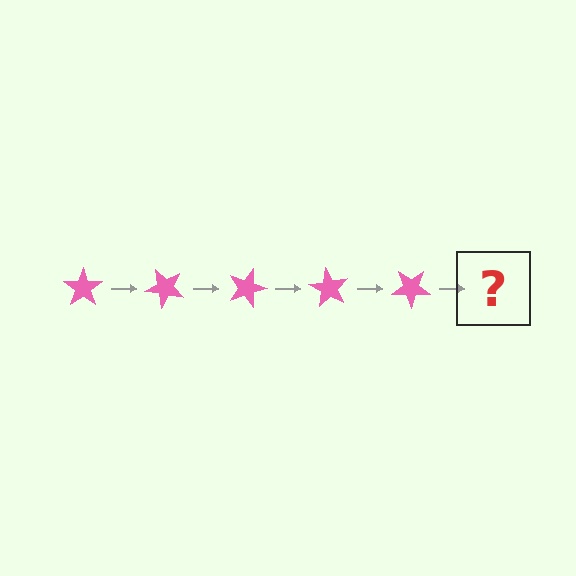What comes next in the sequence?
The next element should be a pink star rotated 225 degrees.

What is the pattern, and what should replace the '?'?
The pattern is that the star rotates 45 degrees each step. The '?' should be a pink star rotated 225 degrees.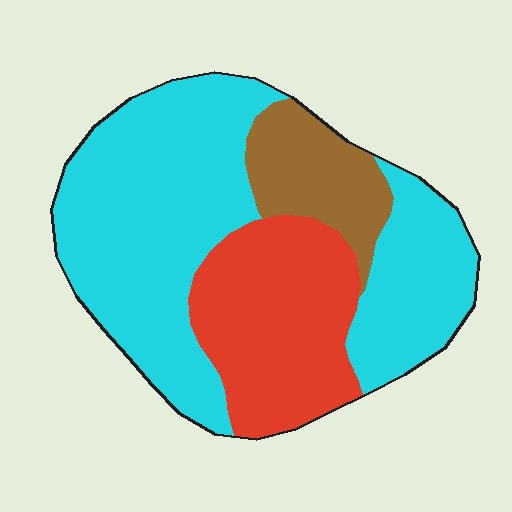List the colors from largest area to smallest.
From largest to smallest: cyan, red, brown.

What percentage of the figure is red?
Red takes up about one quarter (1/4) of the figure.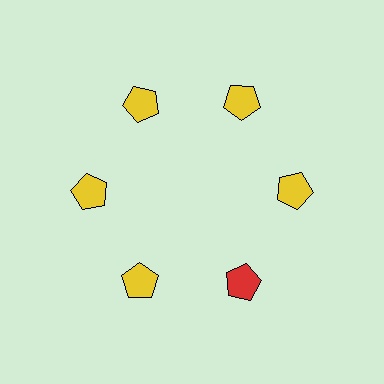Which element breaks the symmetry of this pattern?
The red pentagon at roughly the 5 o'clock position breaks the symmetry. All other shapes are yellow pentagons.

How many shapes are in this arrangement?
There are 6 shapes arranged in a ring pattern.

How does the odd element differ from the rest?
It has a different color: red instead of yellow.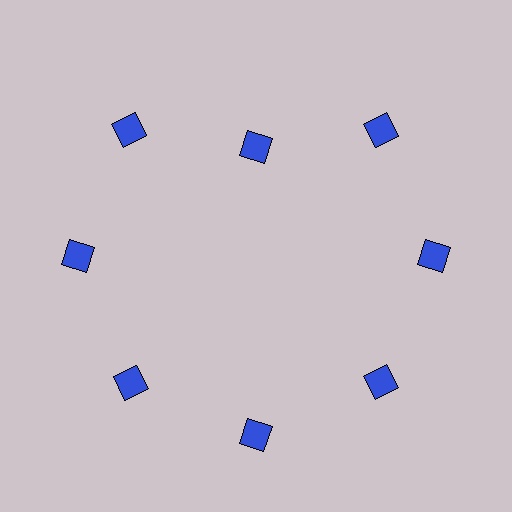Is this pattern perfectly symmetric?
No. The 8 blue diamonds are arranged in a ring, but one element near the 12 o'clock position is pulled inward toward the center, breaking the 8-fold rotational symmetry.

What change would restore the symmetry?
The symmetry would be restored by moving it outward, back onto the ring so that all 8 diamonds sit at equal angles and equal distance from the center.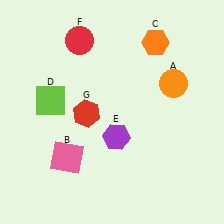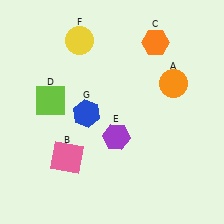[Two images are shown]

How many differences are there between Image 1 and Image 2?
There are 2 differences between the two images.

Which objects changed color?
F changed from red to yellow. G changed from red to blue.